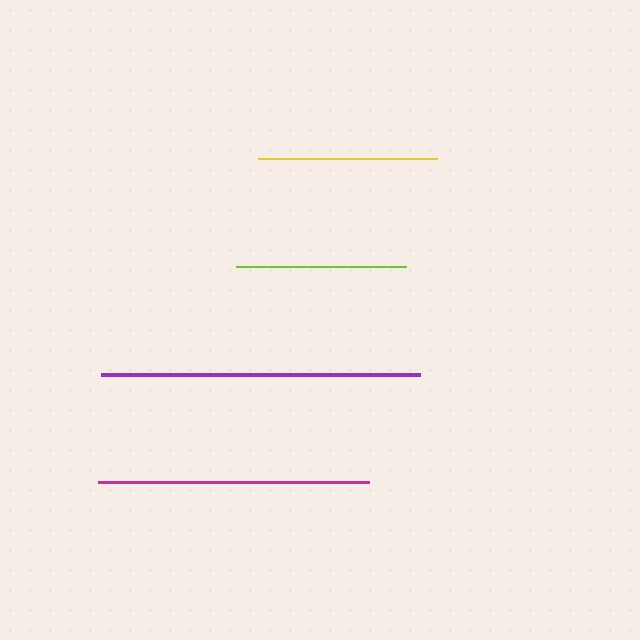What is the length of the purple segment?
The purple segment is approximately 320 pixels long.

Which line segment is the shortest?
The lime line is the shortest at approximately 170 pixels.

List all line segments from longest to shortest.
From longest to shortest: purple, magenta, yellow, lime.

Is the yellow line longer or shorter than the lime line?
The yellow line is longer than the lime line.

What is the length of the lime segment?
The lime segment is approximately 170 pixels long.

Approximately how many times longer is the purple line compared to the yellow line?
The purple line is approximately 1.8 times the length of the yellow line.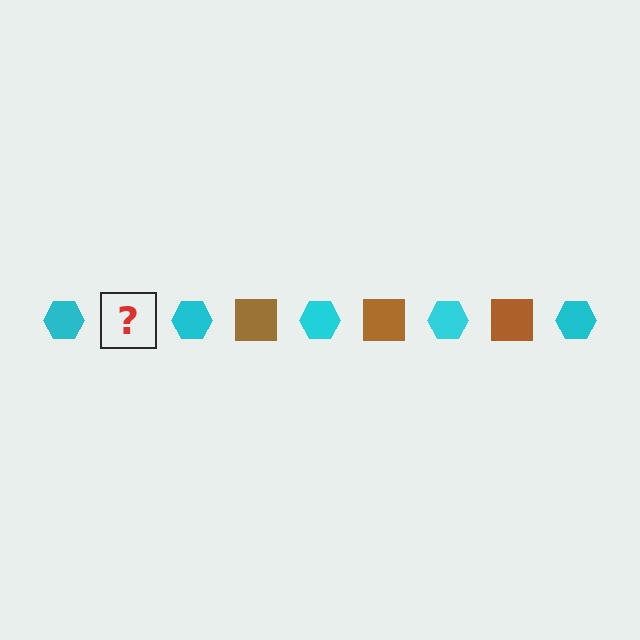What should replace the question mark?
The question mark should be replaced with a brown square.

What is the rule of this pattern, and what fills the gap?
The rule is that the pattern alternates between cyan hexagon and brown square. The gap should be filled with a brown square.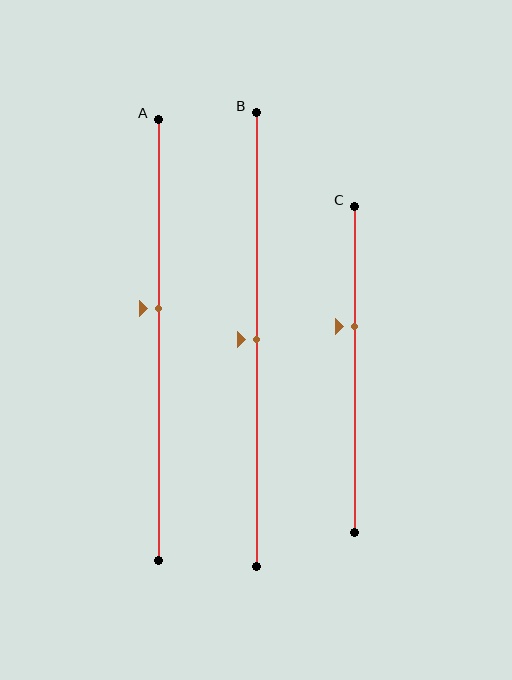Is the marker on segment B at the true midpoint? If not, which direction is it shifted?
Yes, the marker on segment B is at the true midpoint.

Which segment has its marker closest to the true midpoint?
Segment B has its marker closest to the true midpoint.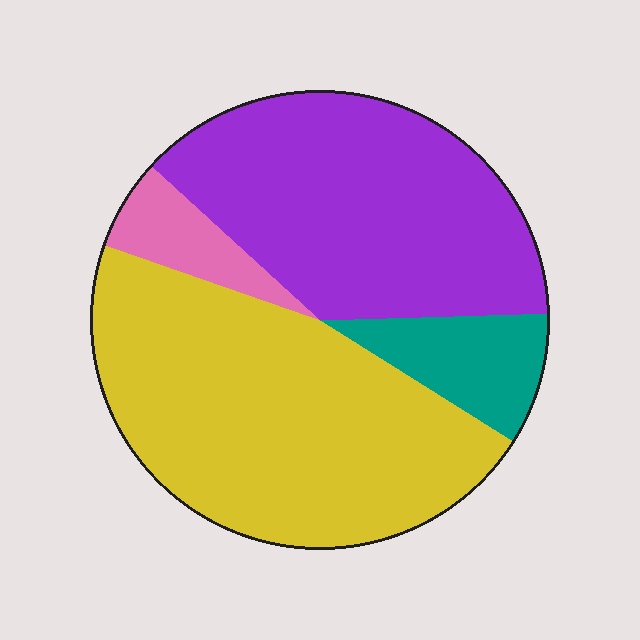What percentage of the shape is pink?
Pink takes up less than a sixth of the shape.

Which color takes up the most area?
Yellow, at roughly 45%.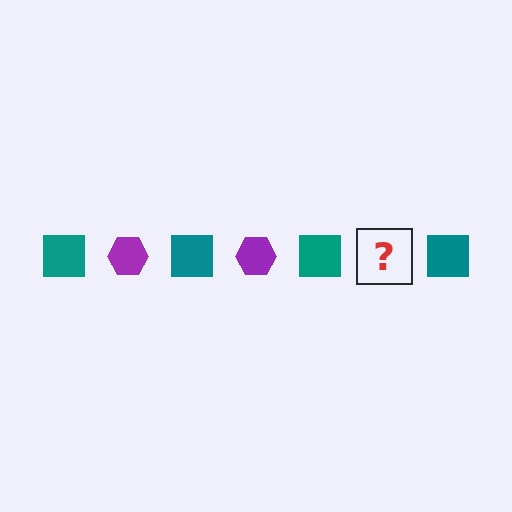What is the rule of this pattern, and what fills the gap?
The rule is that the pattern alternates between teal square and purple hexagon. The gap should be filled with a purple hexagon.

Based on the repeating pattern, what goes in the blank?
The blank should be a purple hexagon.